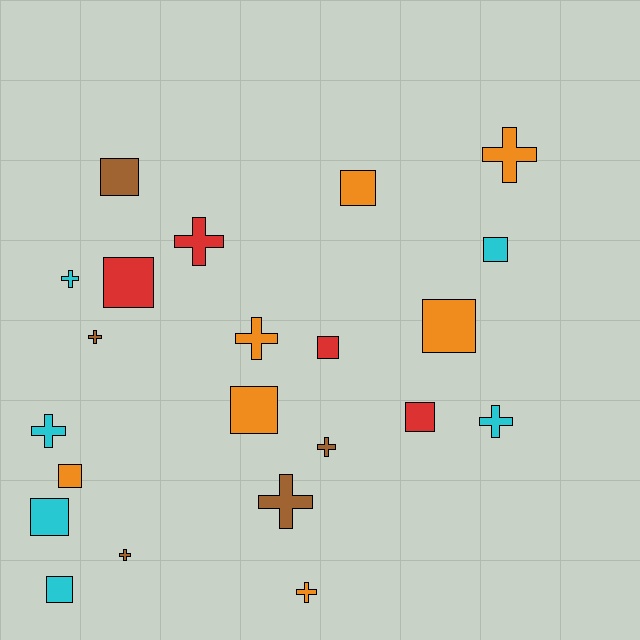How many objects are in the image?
There are 22 objects.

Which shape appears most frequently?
Cross, with 11 objects.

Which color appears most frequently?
Orange, with 7 objects.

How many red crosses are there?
There is 1 red cross.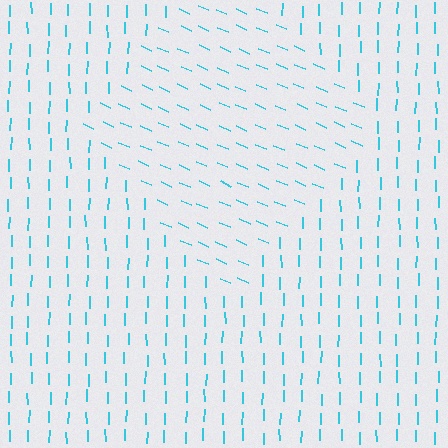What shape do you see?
I see a diamond.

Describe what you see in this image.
The image is filled with small cyan line segments. A diamond region in the image has lines oriented differently from the surrounding lines, creating a visible texture boundary.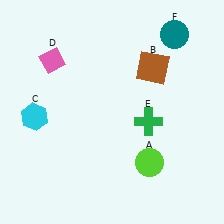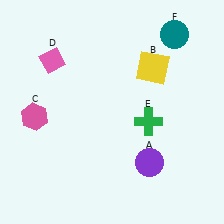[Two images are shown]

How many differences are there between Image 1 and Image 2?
There are 3 differences between the two images.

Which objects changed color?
A changed from lime to purple. B changed from brown to yellow. C changed from cyan to pink.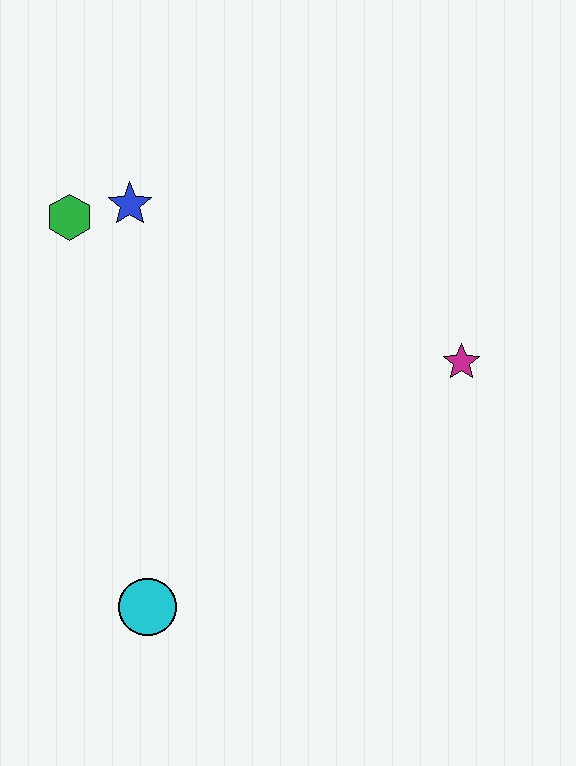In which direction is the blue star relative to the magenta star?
The blue star is to the left of the magenta star.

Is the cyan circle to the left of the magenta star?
Yes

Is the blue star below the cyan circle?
No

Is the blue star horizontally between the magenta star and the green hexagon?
Yes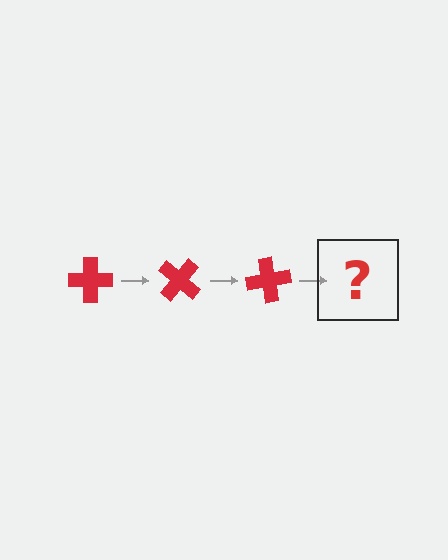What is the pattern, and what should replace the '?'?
The pattern is that the cross rotates 40 degrees each step. The '?' should be a red cross rotated 120 degrees.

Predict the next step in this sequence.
The next step is a red cross rotated 120 degrees.